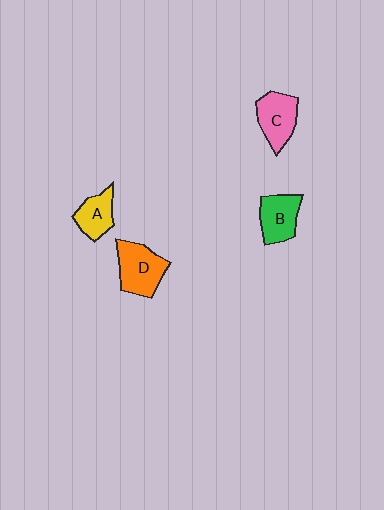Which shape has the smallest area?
Shape A (yellow).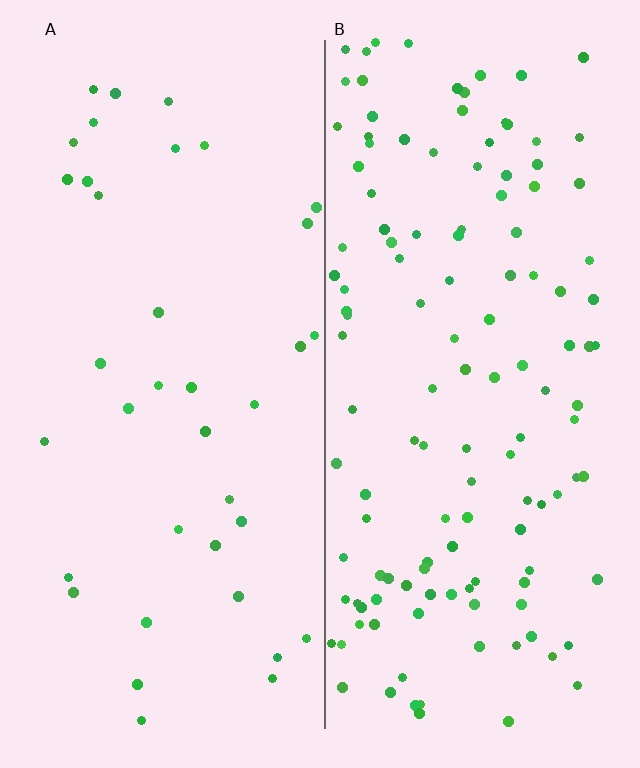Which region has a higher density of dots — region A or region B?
B (the right).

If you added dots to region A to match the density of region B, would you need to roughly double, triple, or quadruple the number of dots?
Approximately quadruple.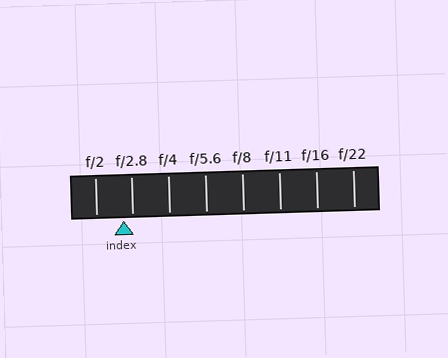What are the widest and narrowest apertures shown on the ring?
The widest aperture shown is f/2 and the narrowest is f/22.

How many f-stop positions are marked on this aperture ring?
There are 8 f-stop positions marked.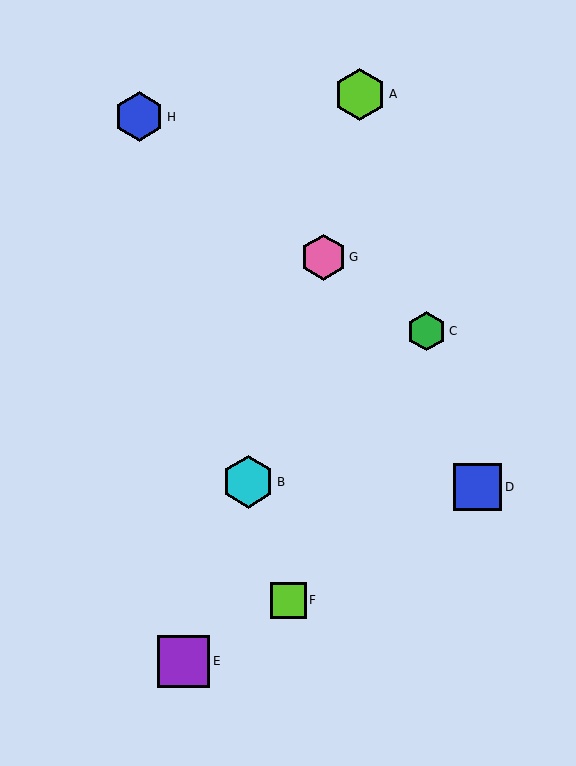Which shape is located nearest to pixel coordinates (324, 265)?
The pink hexagon (labeled G) at (323, 257) is nearest to that location.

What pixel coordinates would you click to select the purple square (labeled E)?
Click at (184, 661) to select the purple square E.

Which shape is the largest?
The cyan hexagon (labeled B) is the largest.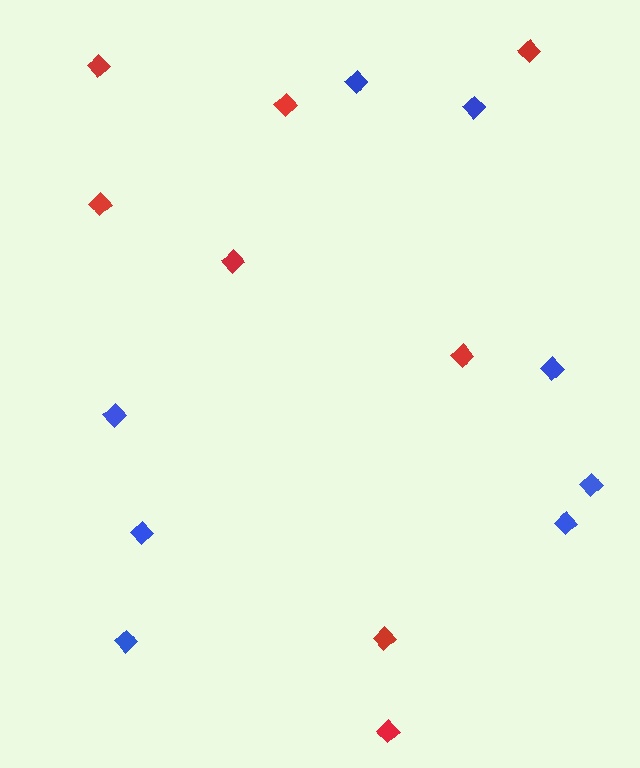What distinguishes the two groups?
There are 2 groups: one group of red diamonds (8) and one group of blue diamonds (8).